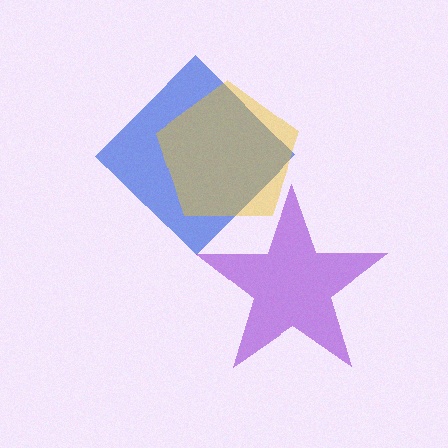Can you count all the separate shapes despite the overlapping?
Yes, there are 3 separate shapes.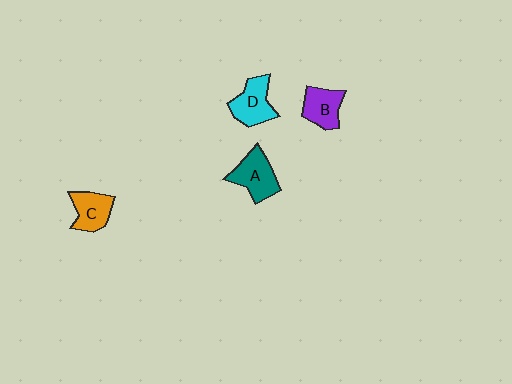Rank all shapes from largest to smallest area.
From largest to smallest: A (teal), D (cyan), C (orange), B (purple).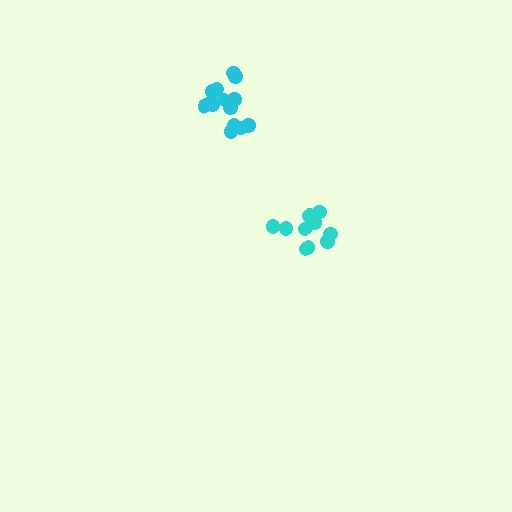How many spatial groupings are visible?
There are 2 spatial groupings.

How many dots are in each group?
Group 1: 10 dots, Group 2: 15 dots (25 total).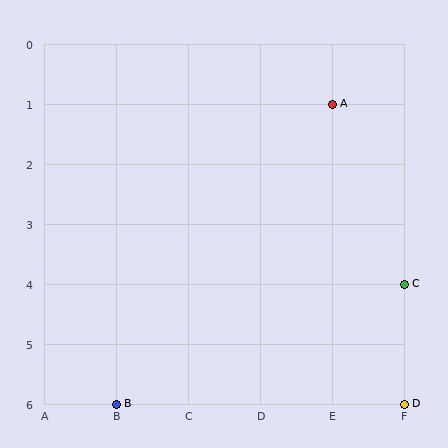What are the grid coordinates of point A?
Point A is at grid coordinates (E, 1).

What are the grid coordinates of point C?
Point C is at grid coordinates (F, 4).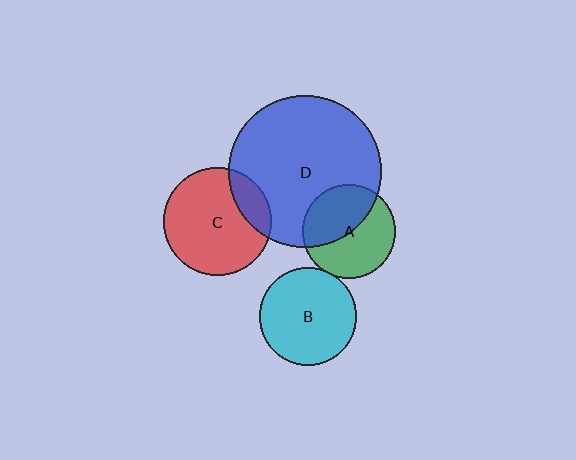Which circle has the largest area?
Circle D (blue).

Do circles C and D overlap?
Yes.